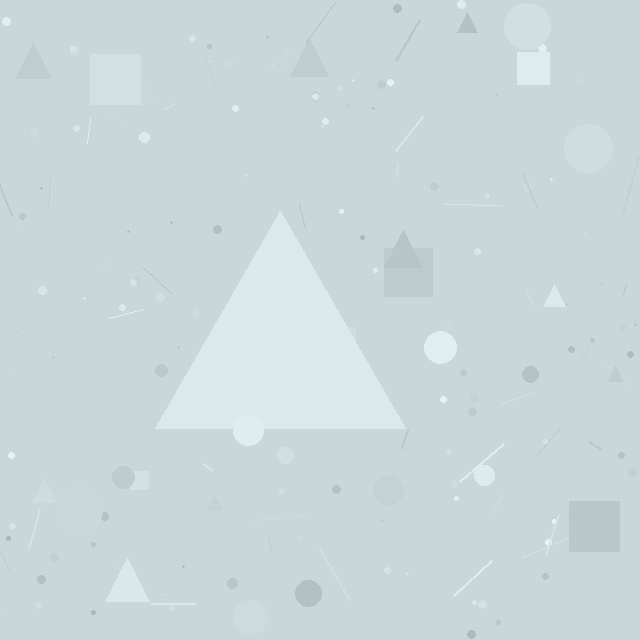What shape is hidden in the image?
A triangle is hidden in the image.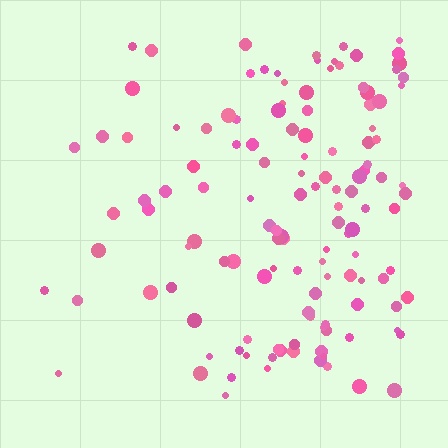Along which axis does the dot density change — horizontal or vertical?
Horizontal.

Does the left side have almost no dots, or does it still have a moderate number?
Still a moderate number, just noticeably fewer than the right.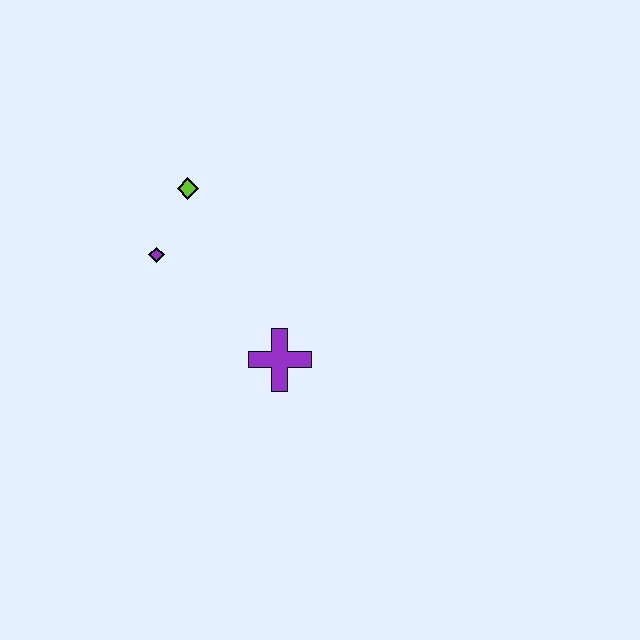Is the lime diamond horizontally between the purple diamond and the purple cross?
Yes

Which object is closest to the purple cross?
The purple diamond is closest to the purple cross.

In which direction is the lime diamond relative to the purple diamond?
The lime diamond is above the purple diamond.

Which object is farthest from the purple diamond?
The purple cross is farthest from the purple diamond.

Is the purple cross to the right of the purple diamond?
Yes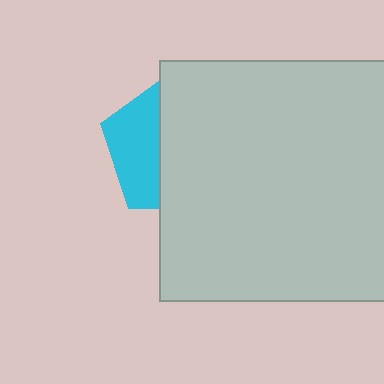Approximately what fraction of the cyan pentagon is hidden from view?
Roughly 63% of the cyan pentagon is hidden behind the light gray square.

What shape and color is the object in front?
The object in front is a light gray square.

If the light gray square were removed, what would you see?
You would see the complete cyan pentagon.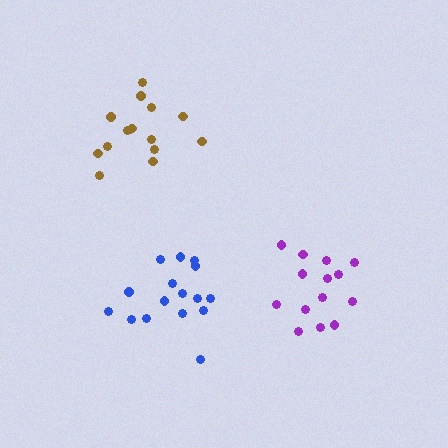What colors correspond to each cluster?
The clusters are colored: blue, brown, purple.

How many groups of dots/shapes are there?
There are 3 groups.